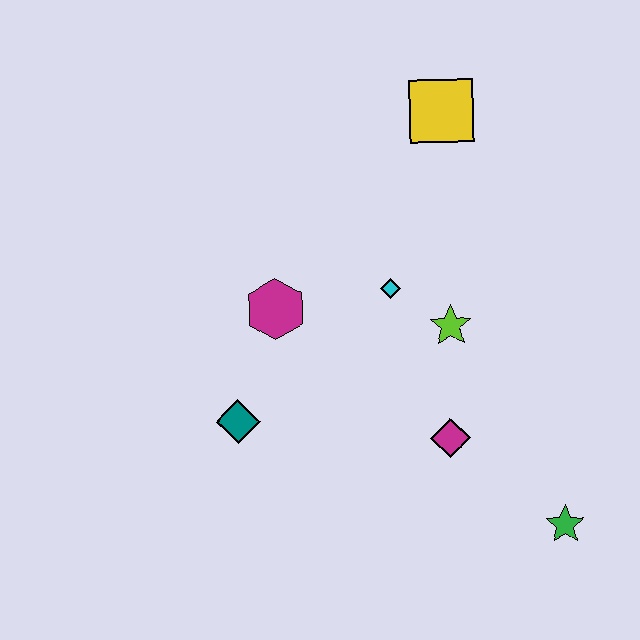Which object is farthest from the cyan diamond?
The green star is farthest from the cyan diamond.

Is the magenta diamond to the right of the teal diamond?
Yes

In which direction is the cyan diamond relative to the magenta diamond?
The cyan diamond is above the magenta diamond.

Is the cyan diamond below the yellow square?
Yes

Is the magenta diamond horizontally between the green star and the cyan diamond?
Yes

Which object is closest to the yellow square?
The cyan diamond is closest to the yellow square.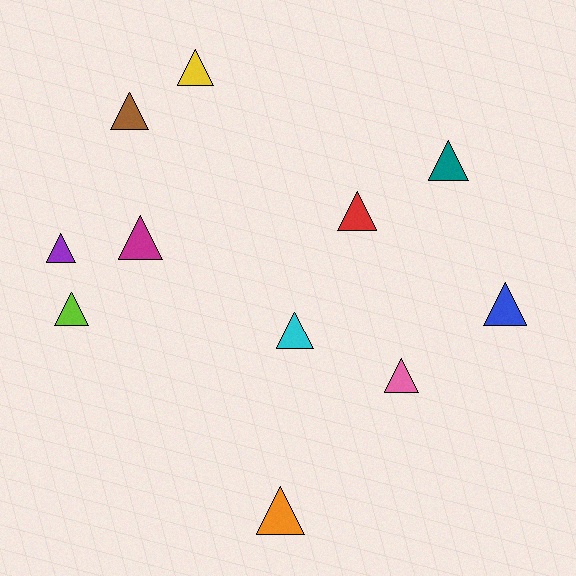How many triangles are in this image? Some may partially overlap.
There are 11 triangles.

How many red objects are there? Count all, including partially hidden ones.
There is 1 red object.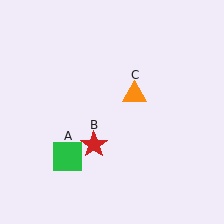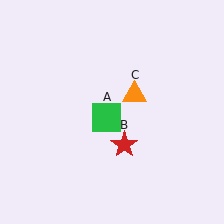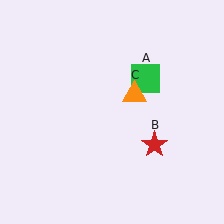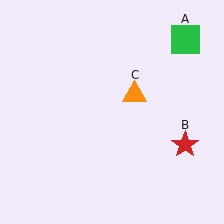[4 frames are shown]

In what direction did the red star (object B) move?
The red star (object B) moved right.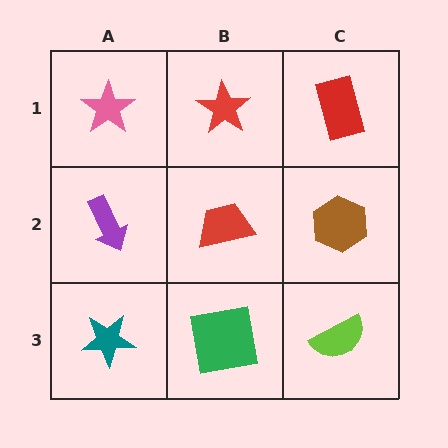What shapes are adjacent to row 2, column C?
A red rectangle (row 1, column C), a lime semicircle (row 3, column C), a red trapezoid (row 2, column B).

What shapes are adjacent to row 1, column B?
A red trapezoid (row 2, column B), a pink star (row 1, column A), a red rectangle (row 1, column C).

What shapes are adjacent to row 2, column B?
A red star (row 1, column B), a green square (row 3, column B), a purple arrow (row 2, column A), a brown hexagon (row 2, column C).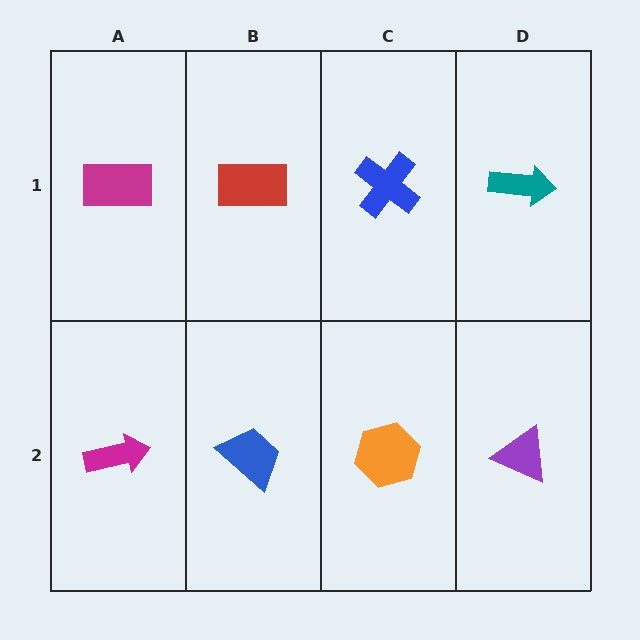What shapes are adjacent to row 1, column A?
A magenta arrow (row 2, column A), a red rectangle (row 1, column B).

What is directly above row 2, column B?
A red rectangle.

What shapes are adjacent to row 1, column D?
A purple triangle (row 2, column D), a blue cross (row 1, column C).